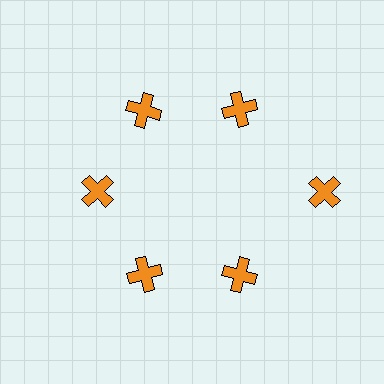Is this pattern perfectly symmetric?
No. The 6 orange crosses are arranged in a ring, but one element near the 3 o'clock position is pushed outward from the center, breaking the 6-fold rotational symmetry.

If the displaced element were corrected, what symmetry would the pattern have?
It would have 6-fold rotational symmetry — the pattern would map onto itself every 60 degrees.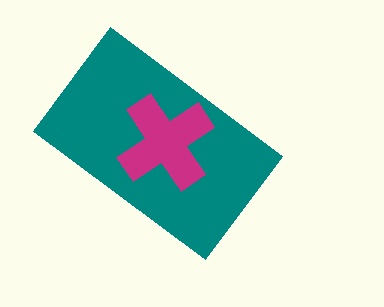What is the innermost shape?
The magenta cross.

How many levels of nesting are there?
2.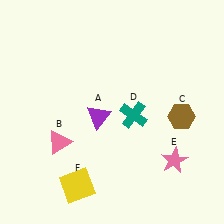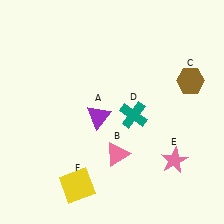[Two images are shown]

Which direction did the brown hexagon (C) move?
The brown hexagon (C) moved up.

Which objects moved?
The objects that moved are: the pink triangle (B), the brown hexagon (C).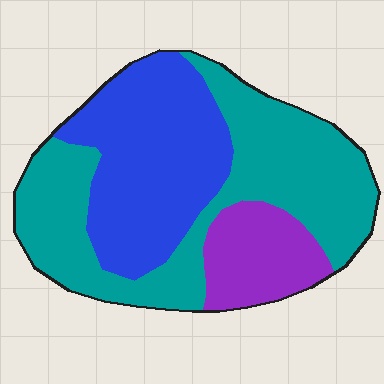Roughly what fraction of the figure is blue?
Blue takes up about three eighths (3/8) of the figure.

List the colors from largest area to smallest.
From largest to smallest: teal, blue, purple.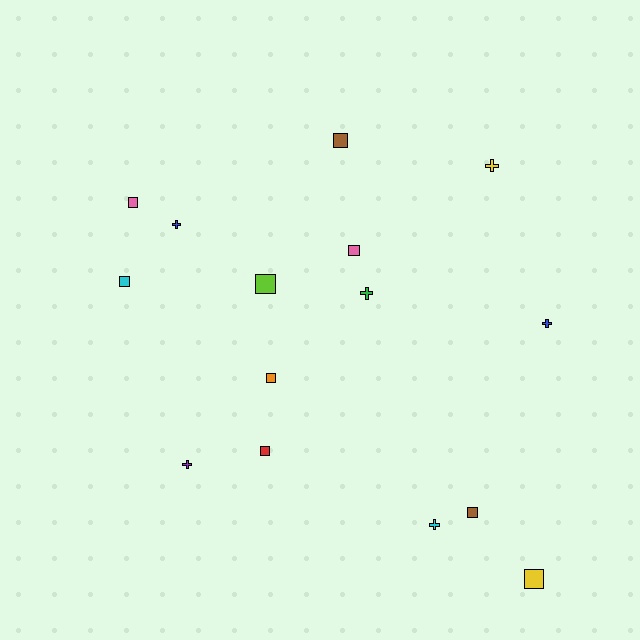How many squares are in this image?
There are 9 squares.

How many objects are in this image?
There are 15 objects.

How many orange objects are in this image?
There is 1 orange object.